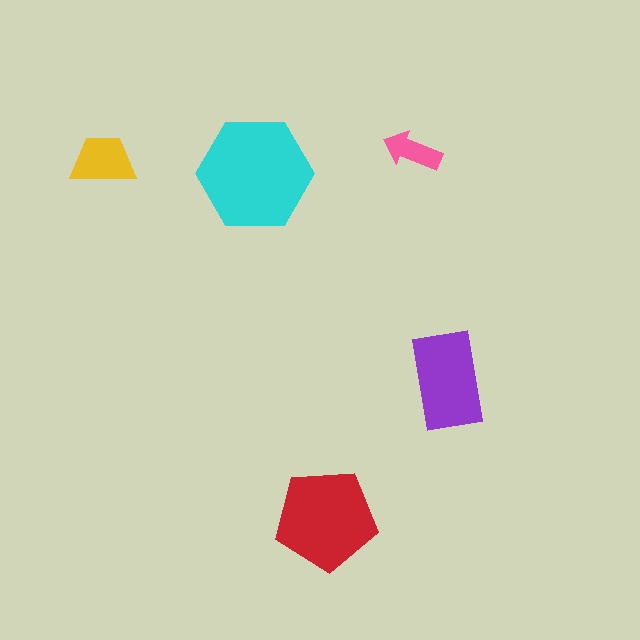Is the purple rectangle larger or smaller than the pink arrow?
Larger.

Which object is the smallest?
The pink arrow.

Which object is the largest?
The cyan hexagon.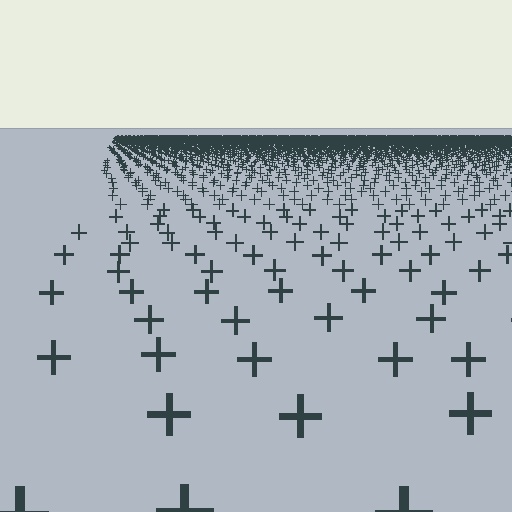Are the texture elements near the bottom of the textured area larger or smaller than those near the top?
Larger. Near the bottom, elements are closer to the viewer and appear at a bigger on-screen size.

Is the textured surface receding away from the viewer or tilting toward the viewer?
The surface is receding away from the viewer. Texture elements get smaller and denser toward the top.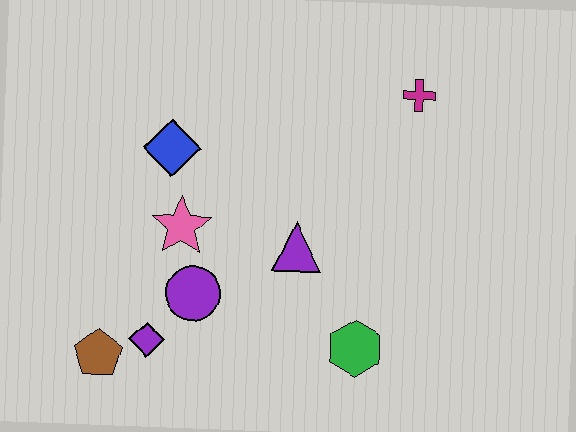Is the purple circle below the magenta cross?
Yes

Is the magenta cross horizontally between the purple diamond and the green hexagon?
No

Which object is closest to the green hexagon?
The purple triangle is closest to the green hexagon.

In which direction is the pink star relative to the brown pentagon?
The pink star is above the brown pentagon.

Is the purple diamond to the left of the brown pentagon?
No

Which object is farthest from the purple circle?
The magenta cross is farthest from the purple circle.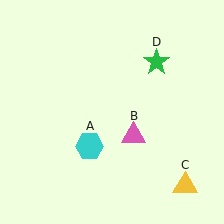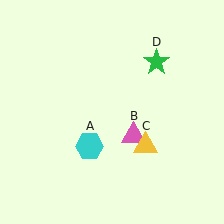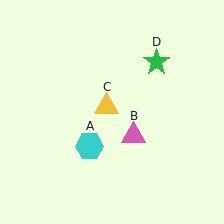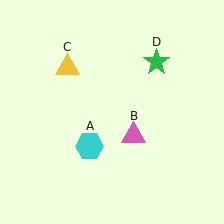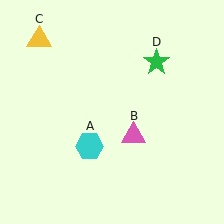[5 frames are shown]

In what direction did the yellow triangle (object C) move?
The yellow triangle (object C) moved up and to the left.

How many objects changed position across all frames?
1 object changed position: yellow triangle (object C).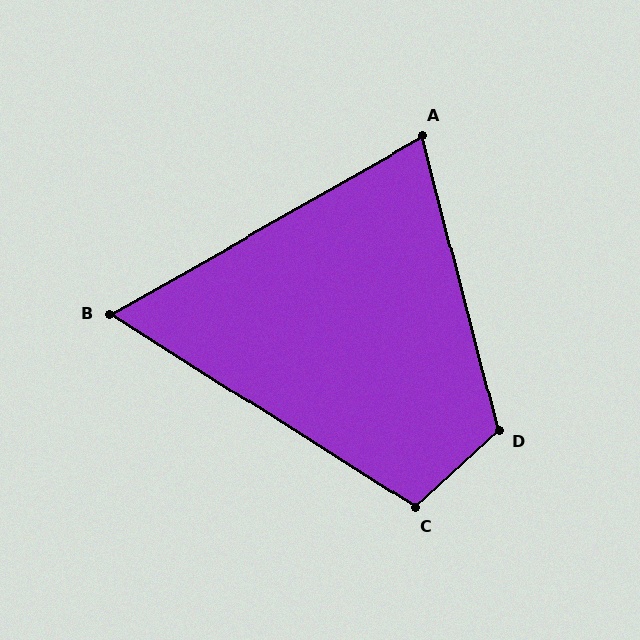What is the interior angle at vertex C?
Approximately 105 degrees (obtuse).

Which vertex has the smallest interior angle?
B, at approximately 62 degrees.